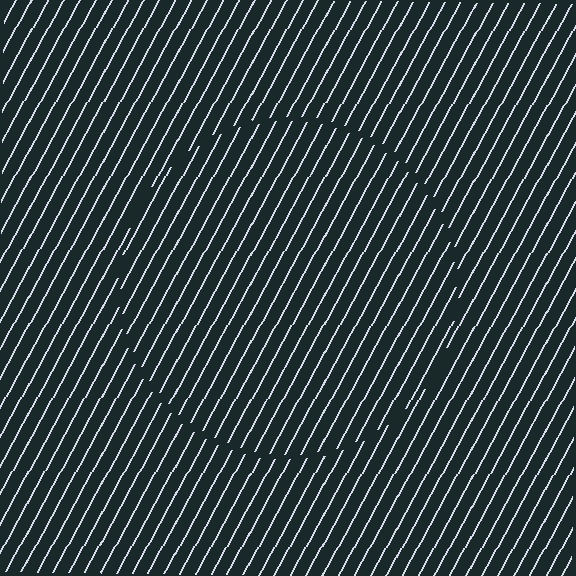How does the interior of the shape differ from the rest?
The interior of the shape contains the same grating, shifted by half a period — the contour is defined by the phase discontinuity where line-ends from the inner and outer gratings abut.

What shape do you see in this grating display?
An illusory circle. The interior of the shape contains the same grating, shifted by half a period — the contour is defined by the phase discontinuity where line-ends from the inner and outer gratings abut.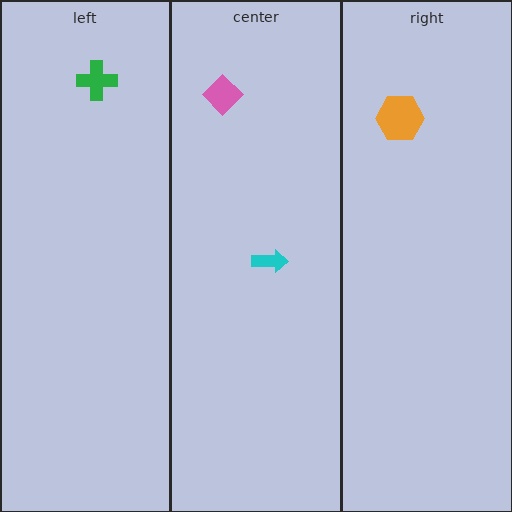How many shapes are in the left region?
1.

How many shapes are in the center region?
2.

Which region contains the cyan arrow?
The center region.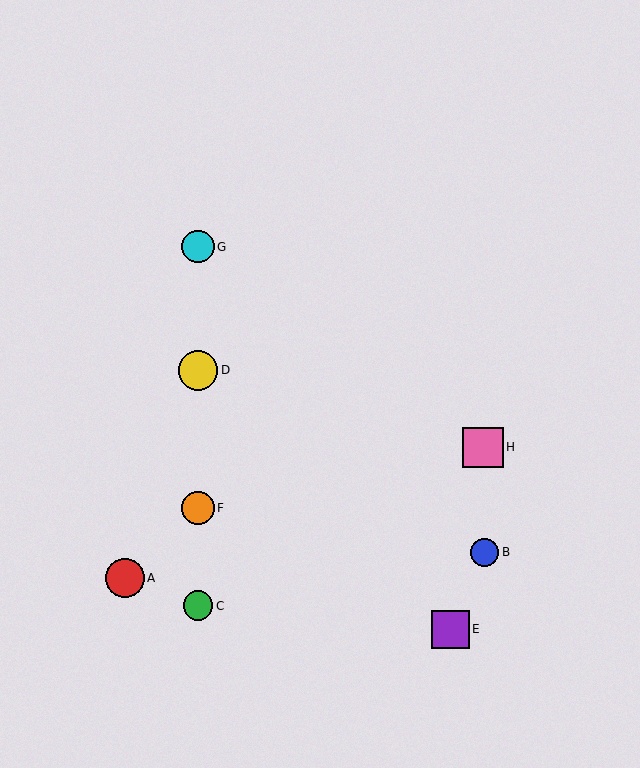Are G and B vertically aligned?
No, G is at x≈198 and B is at x≈485.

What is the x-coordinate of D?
Object D is at x≈198.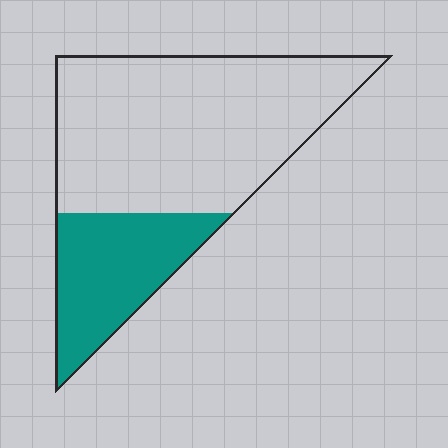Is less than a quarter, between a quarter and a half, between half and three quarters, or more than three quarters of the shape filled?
Between a quarter and a half.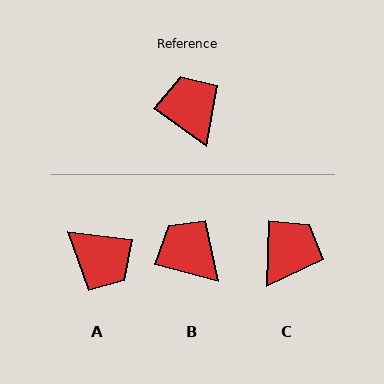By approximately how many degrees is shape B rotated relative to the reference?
Approximately 22 degrees counter-clockwise.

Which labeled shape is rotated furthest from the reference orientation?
A, about 151 degrees away.